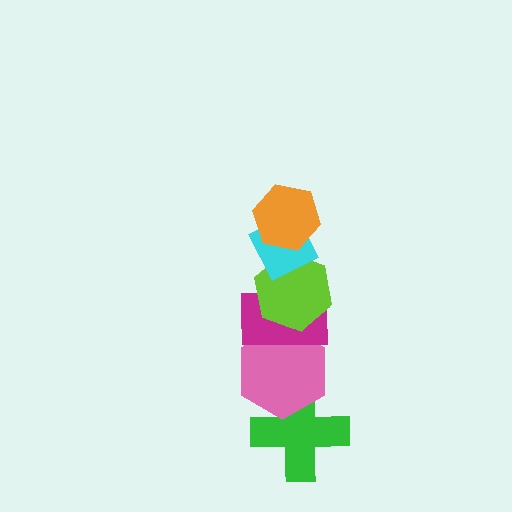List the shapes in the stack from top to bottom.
From top to bottom: the orange hexagon, the cyan diamond, the lime hexagon, the magenta rectangle, the pink hexagon, the green cross.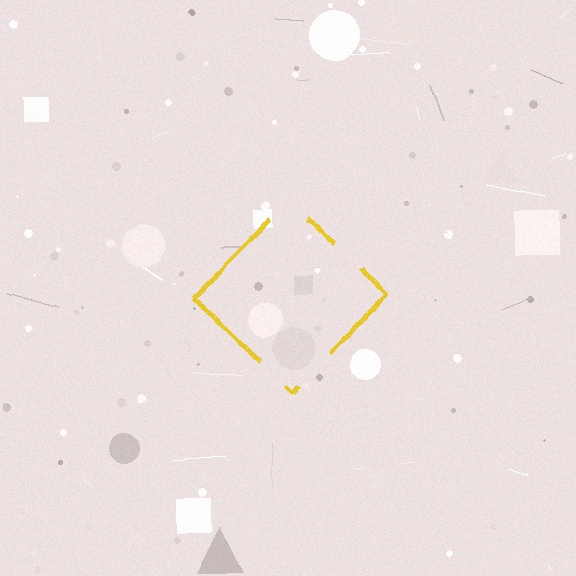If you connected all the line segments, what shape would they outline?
They would outline a diamond.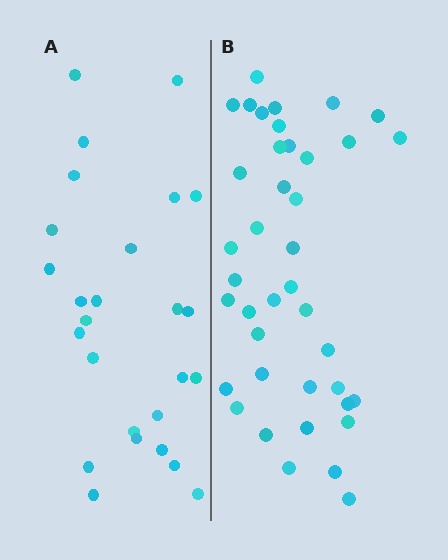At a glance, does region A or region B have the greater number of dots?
Region B (the right region) has more dots.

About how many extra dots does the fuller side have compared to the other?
Region B has approximately 15 more dots than region A.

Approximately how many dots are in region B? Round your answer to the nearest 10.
About 40 dots.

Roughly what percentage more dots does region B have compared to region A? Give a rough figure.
About 55% more.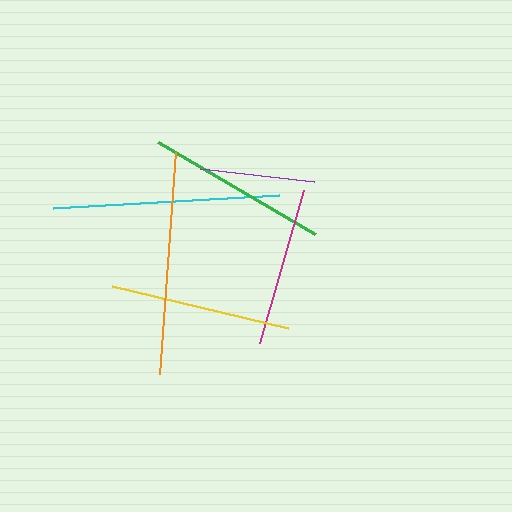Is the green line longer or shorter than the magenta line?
The green line is longer than the magenta line.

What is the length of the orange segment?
The orange segment is approximately 222 pixels long.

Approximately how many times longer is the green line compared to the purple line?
The green line is approximately 1.6 times the length of the purple line.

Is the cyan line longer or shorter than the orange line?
The cyan line is longer than the orange line.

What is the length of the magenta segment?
The magenta segment is approximately 159 pixels long.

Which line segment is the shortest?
The purple line is the shortest at approximately 114 pixels.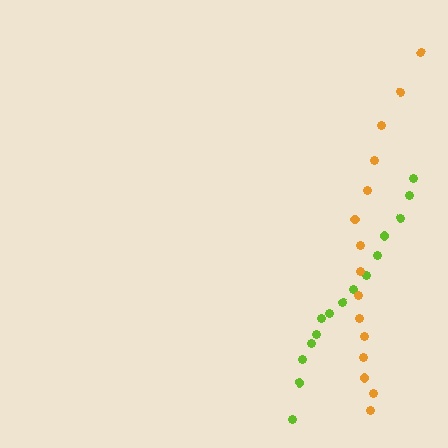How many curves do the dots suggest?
There are 2 distinct paths.